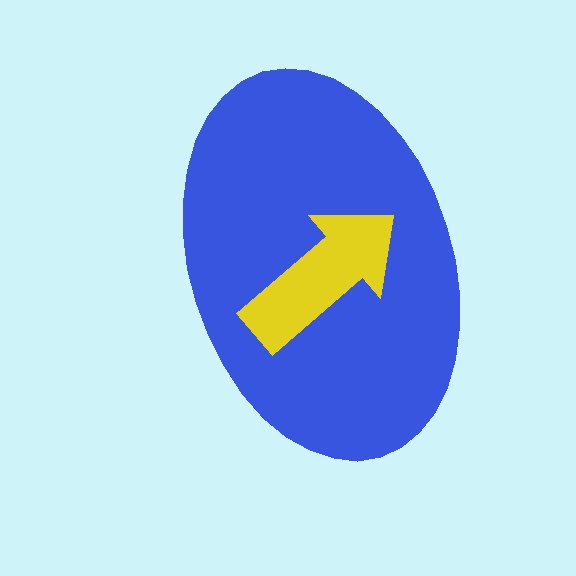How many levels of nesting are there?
2.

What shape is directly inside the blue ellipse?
The yellow arrow.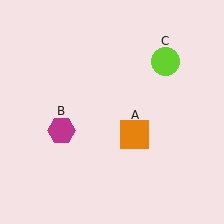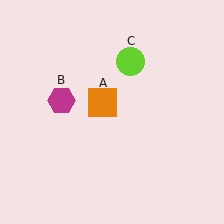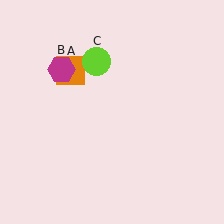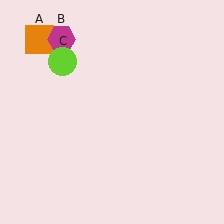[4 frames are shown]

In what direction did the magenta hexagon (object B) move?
The magenta hexagon (object B) moved up.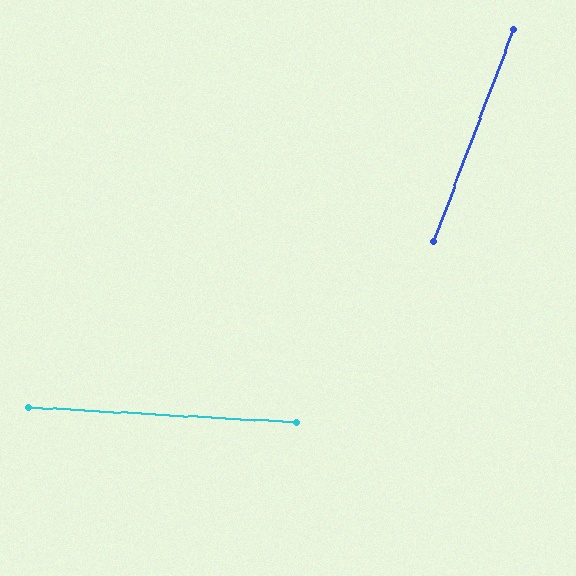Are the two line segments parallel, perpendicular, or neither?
Neither parallel nor perpendicular — they differ by about 72°.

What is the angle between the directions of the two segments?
Approximately 72 degrees.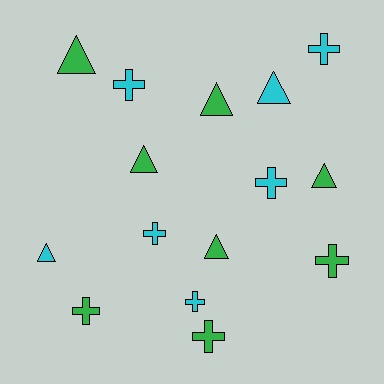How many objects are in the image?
There are 15 objects.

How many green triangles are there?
There are 5 green triangles.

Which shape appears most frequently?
Cross, with 8 objects.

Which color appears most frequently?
Green, with 8 objects.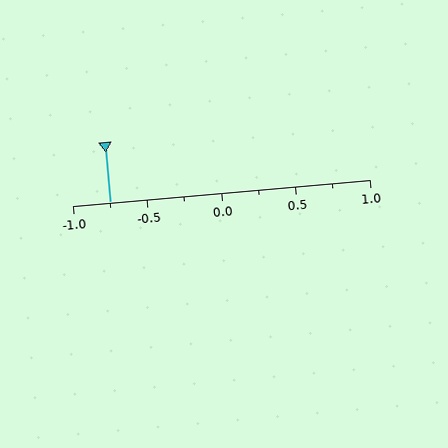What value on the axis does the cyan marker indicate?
The marker indicates approximately -0.75.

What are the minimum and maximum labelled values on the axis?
The axis runs from -1.0 to 1.0.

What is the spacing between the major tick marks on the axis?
The major ticks are spaced 0.5 apart.